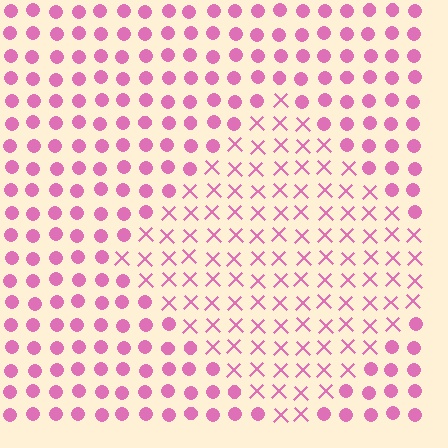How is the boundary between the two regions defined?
The boundary is defined by a change in element shape: X marks inside vs. circles outside. All elements share the same color and spacing.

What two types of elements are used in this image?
The image uses X marks inside the diamond region and circles outside it.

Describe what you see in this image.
The image is filled with small pink elements arranged in a uniform grid. A diamond-shaped region contains X marks, while the surrounding area contains circles. The boundary is defined purely by the change in element shape.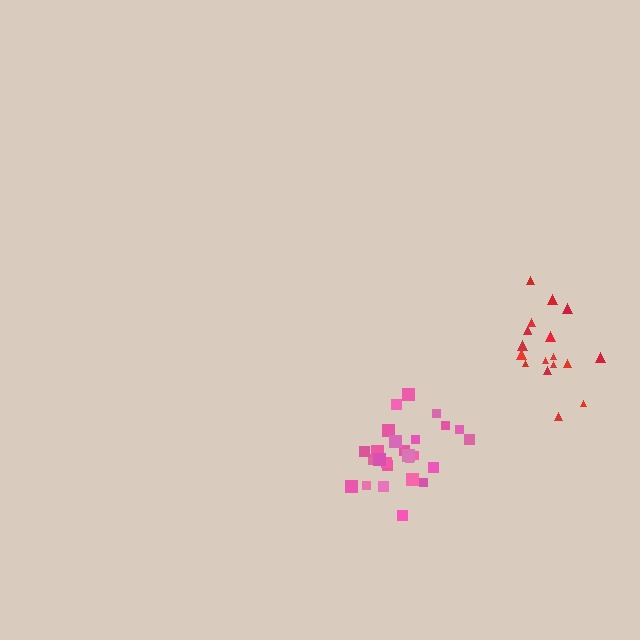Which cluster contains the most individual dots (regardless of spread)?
Pink (26).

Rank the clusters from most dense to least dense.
pink, red.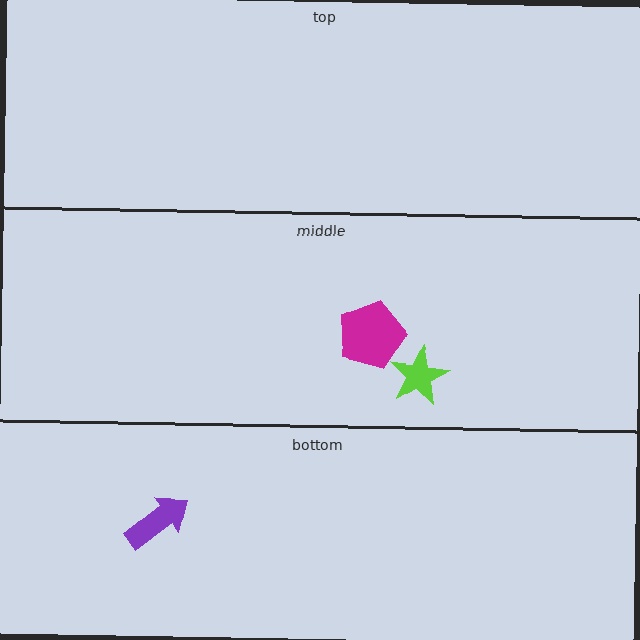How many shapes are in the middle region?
2.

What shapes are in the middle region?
The magenta pentagon, the lime star.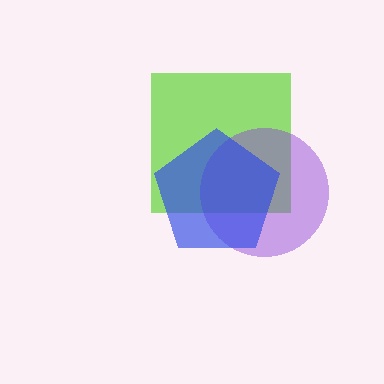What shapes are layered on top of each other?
The layered shapes are: a lime square, a purple circle, a blue pentagon.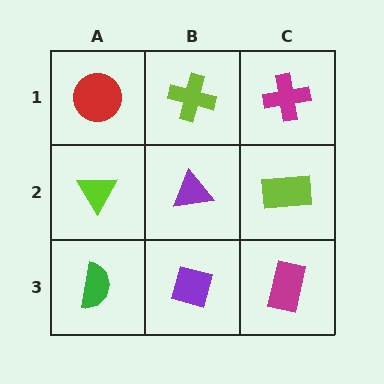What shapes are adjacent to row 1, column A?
A lime triangle (row 2, column A), a lime cross (row 1, column B).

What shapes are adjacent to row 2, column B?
A lime cross (row 1, column B), a purple square (row 3, column B), a lime triangle (row 2, column A), a lime rectangle (row 2, column C).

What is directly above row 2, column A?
A red circle.